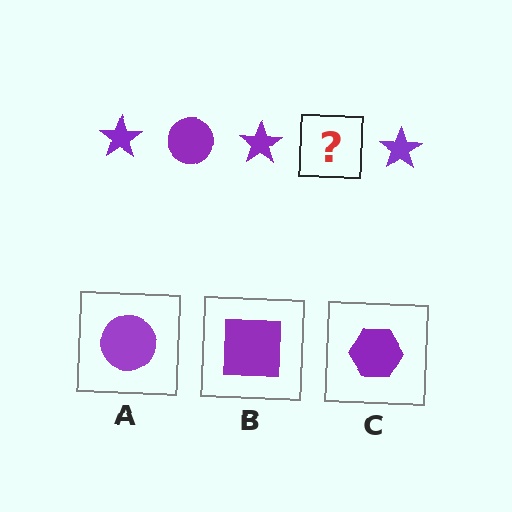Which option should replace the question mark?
Option A.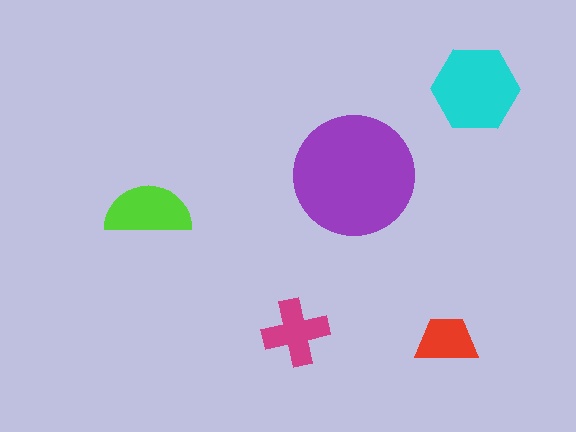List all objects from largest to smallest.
The purple circle, the cyan hexagon, the lime semicircle, the magenta cross, the red trapezoid.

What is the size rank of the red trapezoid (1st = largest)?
5th.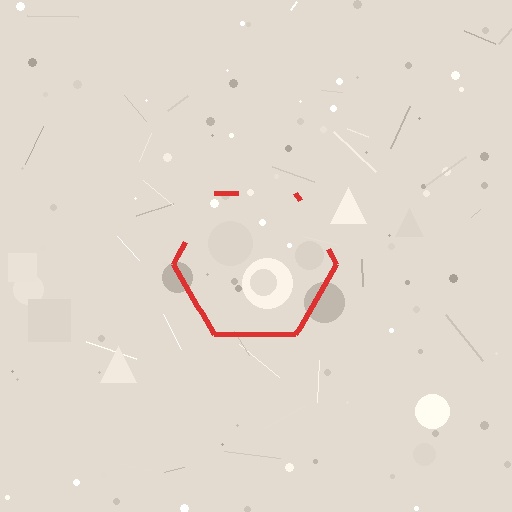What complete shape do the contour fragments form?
The contour fragments form a hexagon.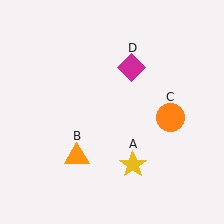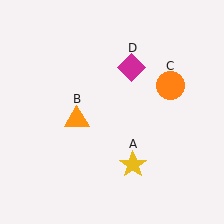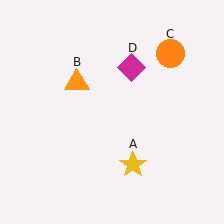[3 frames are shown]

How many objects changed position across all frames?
2 objects changed position: orange triangle (object B), orange circle (object C).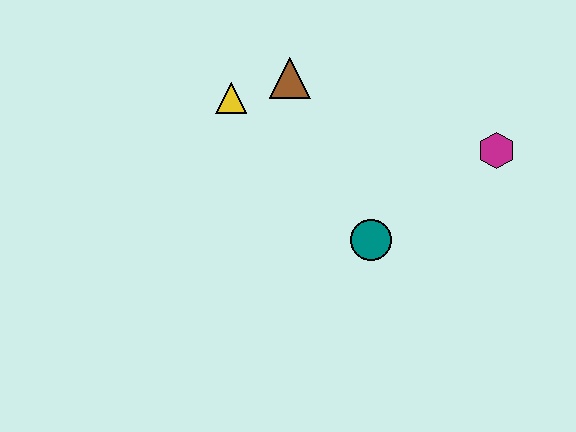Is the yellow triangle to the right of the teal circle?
No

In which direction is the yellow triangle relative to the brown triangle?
The yellow triangle is to the left of the brown triangle.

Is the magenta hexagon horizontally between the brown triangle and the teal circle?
No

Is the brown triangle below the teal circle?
No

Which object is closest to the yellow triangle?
The brown triangle is closest to the yellow triangle.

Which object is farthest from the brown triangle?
The magenta hexagon is farthest from the brown triangle.